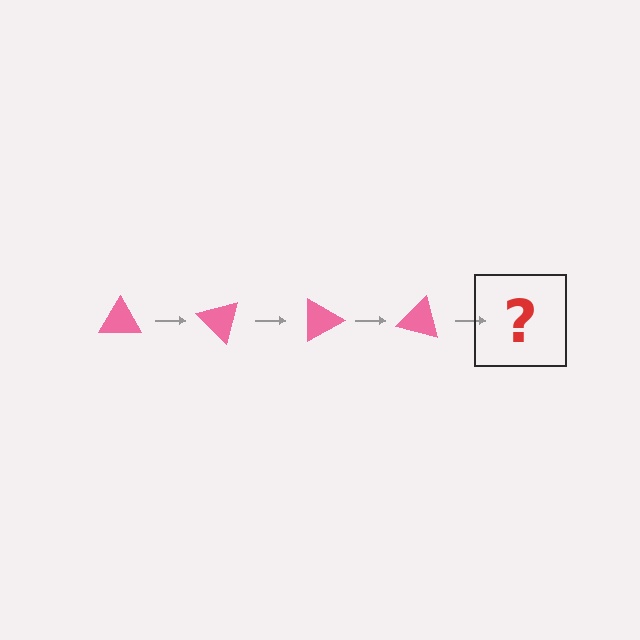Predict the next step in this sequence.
The next step is a pink triangle rotated 180 degrees.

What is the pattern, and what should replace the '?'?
The pattern is that the triangle rotates 45 degrees each step. The '?' should be a pink triangle rotated 180 degrees.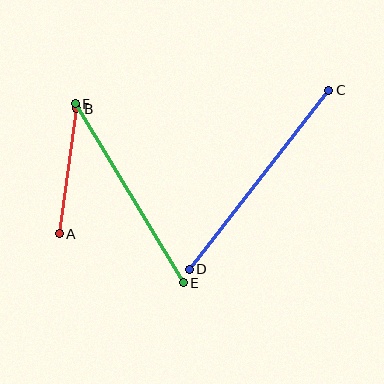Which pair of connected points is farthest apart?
Points C and D are farthest apart.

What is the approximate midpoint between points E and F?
The midpoint is at approximately (129, 193) pixels.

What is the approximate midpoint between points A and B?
The midpoint is at approximately (68, 171) pixels.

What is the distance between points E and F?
The distance is approximately 209 pixels.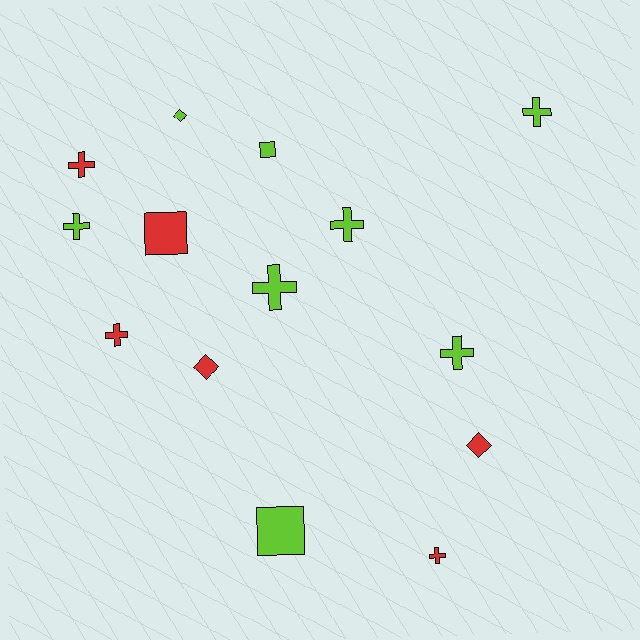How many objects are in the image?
There are 14 objects.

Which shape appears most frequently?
Cross, with 8 objects.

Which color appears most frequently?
Lime, with 8 objects.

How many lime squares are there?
There are 2 lime squares.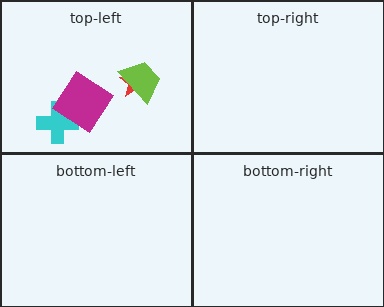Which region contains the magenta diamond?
The top-left region.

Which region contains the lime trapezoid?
The top-left region.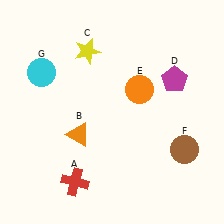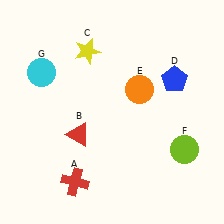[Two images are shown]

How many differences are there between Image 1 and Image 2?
There are 3 differences between the two images.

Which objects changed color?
B changed from orange to red. D changed from magenta to blue. F changed from brown to lime.